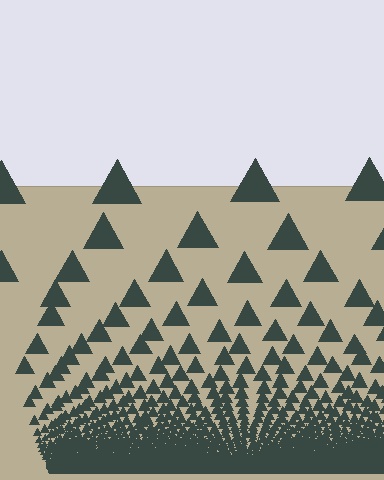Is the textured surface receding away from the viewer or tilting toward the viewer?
The surface appears to tilt toward the viewer. Texture elements get larger and sparser toward the top.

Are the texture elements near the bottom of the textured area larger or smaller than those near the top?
Smaller. The gradient is inverted — elements near the bottom are smaller and denser.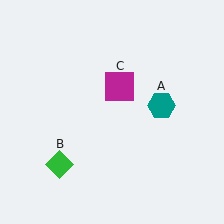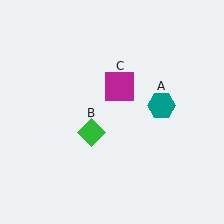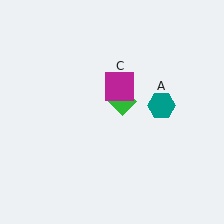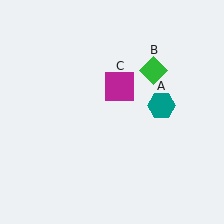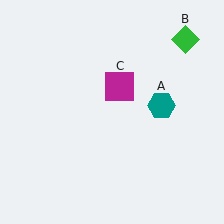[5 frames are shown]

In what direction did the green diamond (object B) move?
The green diamond (object B) moved up and to the right.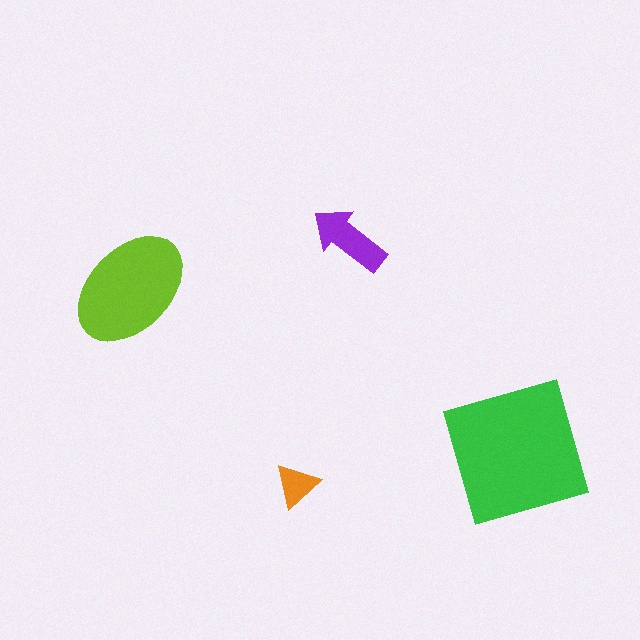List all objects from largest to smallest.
The green square, the lime ellipse, the purple arrow, the orange triangle.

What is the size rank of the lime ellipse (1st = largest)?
2nd.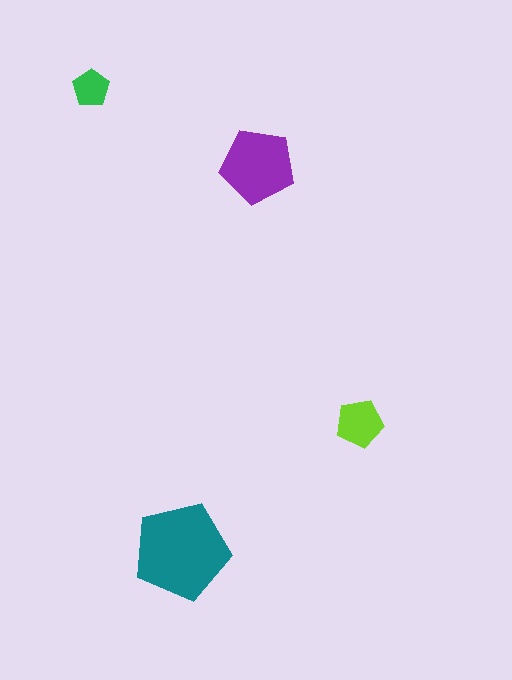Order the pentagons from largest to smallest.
the teal one, the purple one, the lime one, the green one.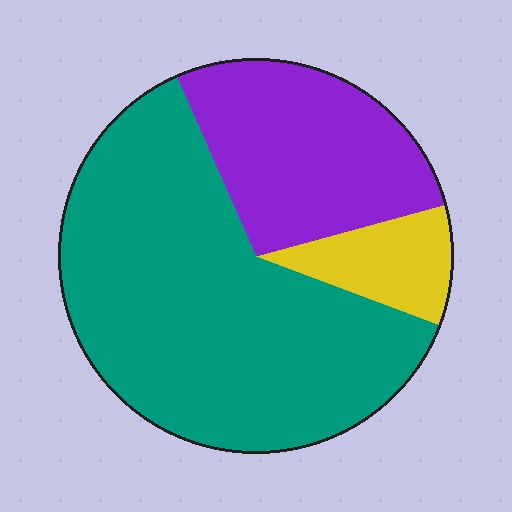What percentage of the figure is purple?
Purple covers around 25% of the figure.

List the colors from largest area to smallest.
From largest to smallest: teal, purple, yellow.